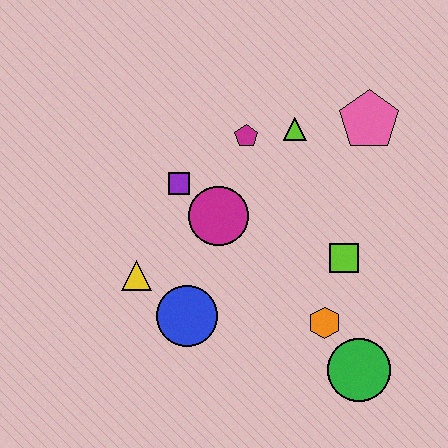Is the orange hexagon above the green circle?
Yes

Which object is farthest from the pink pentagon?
The yellow triangle is farthest from the pink pentagon.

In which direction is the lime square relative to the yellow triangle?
The lime square is to the right of the yellow triangle.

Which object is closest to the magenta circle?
The purple square is closest to the magenta circle.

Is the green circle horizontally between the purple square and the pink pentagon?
Yes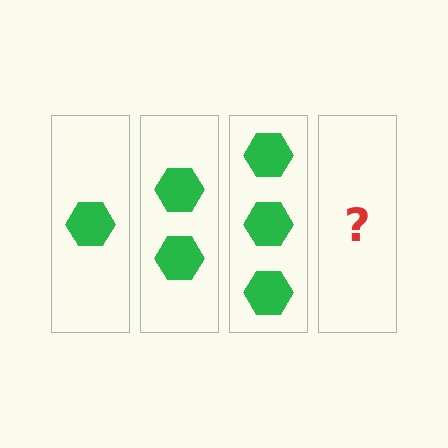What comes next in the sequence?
The next element should be 4 hexagons.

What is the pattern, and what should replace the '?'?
The pattern is that each step adds one more hexagon. The '?' should be 4 hexagons.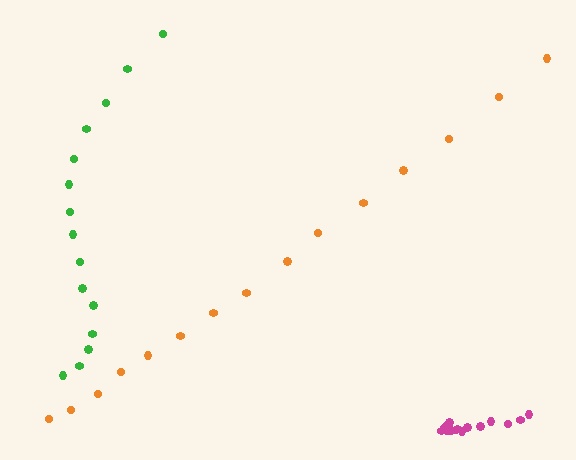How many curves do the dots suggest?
There are 3 distinct paths.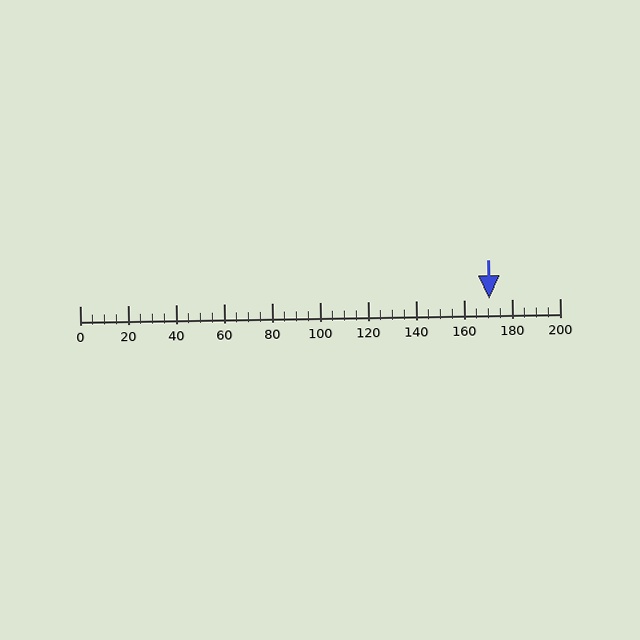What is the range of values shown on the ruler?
The ruler shows values from 0 to 200.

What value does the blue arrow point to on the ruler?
The blue arrow points to approximately 171.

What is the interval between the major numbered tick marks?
The major tick marks are spaced 20 units apart.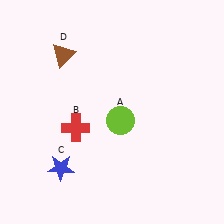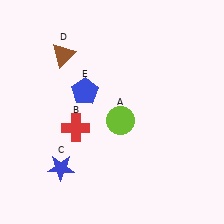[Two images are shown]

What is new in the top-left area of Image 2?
A blue pentagon (E) was added in the top-left area of Image 2.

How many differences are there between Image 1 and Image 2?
There is 1 difference between the two images.